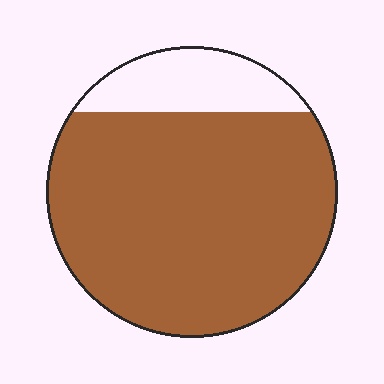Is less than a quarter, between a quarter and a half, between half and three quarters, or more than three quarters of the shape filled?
More than three quarters.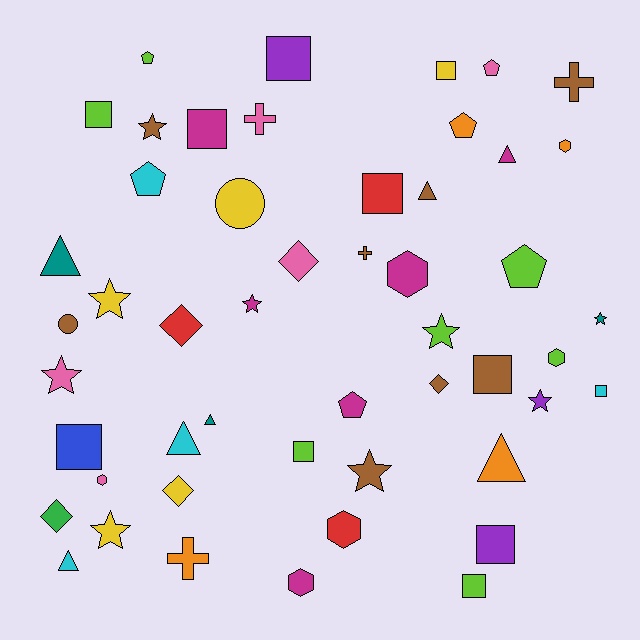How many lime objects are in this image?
There are 7 lime objects.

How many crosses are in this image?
There are 4 crosses.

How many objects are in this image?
There are 50 objects.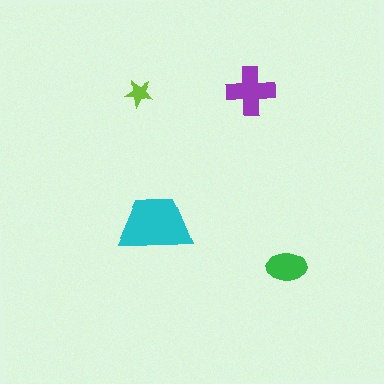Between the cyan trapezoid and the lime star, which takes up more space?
The cyan trapezoid.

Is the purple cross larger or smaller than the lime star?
Larger.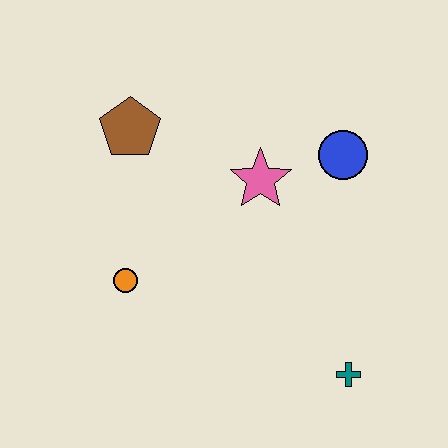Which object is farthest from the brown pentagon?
The teal cross is farthest from the brown pentagon.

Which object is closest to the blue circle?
The pink star is closest to the blue circle.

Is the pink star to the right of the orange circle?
Yes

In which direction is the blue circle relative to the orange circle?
The blue circle is to the right of the orange circle.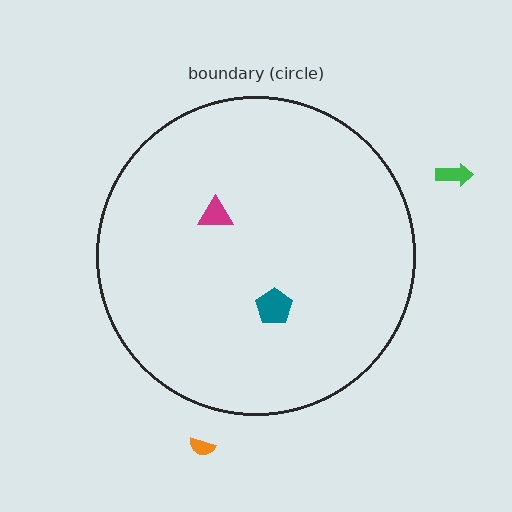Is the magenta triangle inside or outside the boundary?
Inside.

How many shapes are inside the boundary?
2 inside, 2 outside.